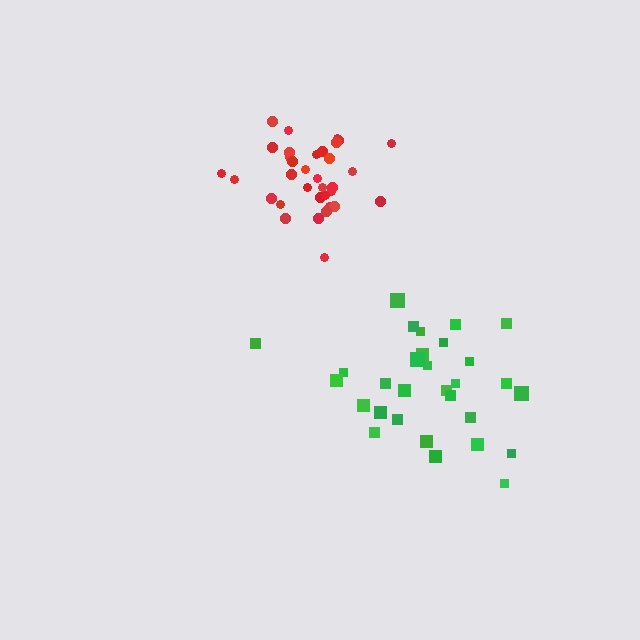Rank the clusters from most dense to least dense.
red, green.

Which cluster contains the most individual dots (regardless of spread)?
Red (34).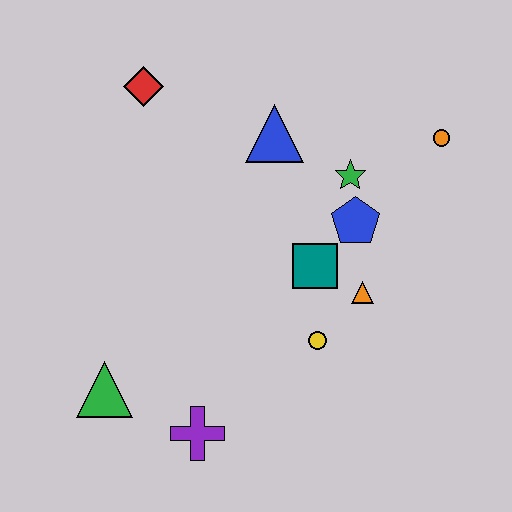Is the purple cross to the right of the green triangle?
Yes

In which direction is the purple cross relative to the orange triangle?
The purple cross is to the left of the orange triangle.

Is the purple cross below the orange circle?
Yes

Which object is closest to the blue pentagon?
The green star is closest to the blue pentagon.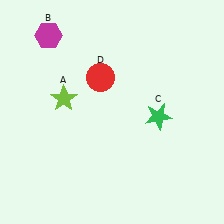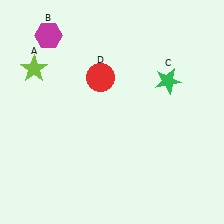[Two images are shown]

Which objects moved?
The objects that moved are: the lime star (A), the green star (C).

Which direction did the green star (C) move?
The green star (C) moved up.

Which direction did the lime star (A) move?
The lime star (A) moved left.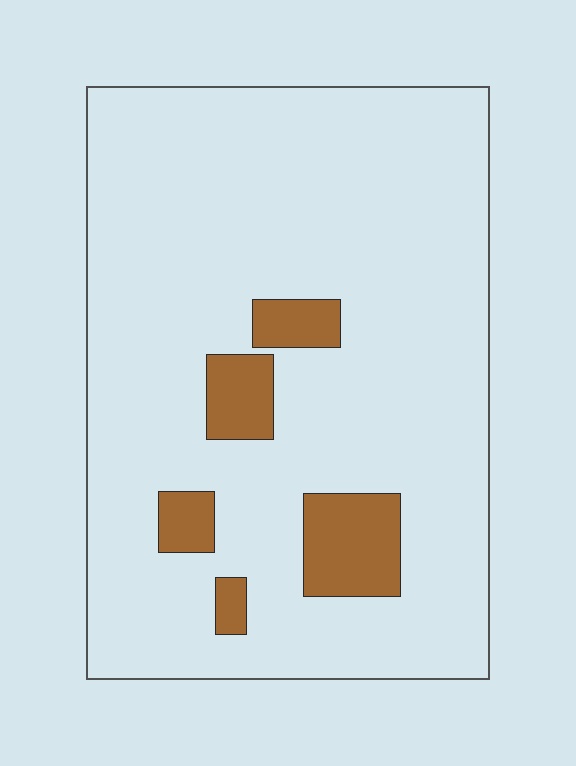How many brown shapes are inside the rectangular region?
5.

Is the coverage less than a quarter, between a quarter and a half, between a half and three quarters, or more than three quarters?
Less than a quarter.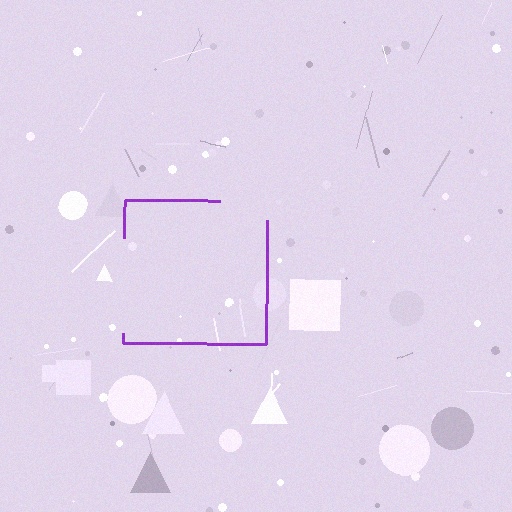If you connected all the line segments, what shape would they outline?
They would outline a square.